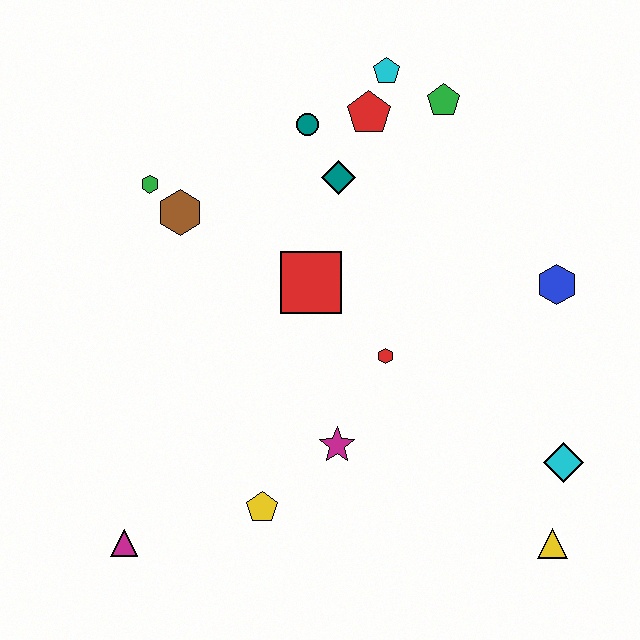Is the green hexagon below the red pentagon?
Yes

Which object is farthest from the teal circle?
The yellow triangle is farthest from the teal circle.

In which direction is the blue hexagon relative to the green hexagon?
The blue hexagon is to the right of the green hexagon.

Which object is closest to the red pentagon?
The cyan pentagon is closest to the red pentagon.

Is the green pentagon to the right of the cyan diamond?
No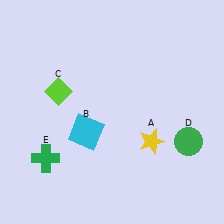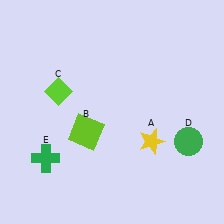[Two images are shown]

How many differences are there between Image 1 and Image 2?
There is 1 difference between the two images.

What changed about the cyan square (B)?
In Image 1, B is cyan. In Image 2, it changed to lime.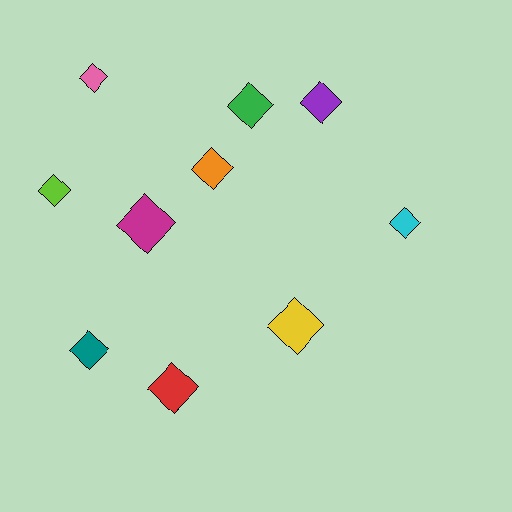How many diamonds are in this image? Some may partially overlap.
There are 10 diamonds.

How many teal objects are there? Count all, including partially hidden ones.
There is 1 teal object.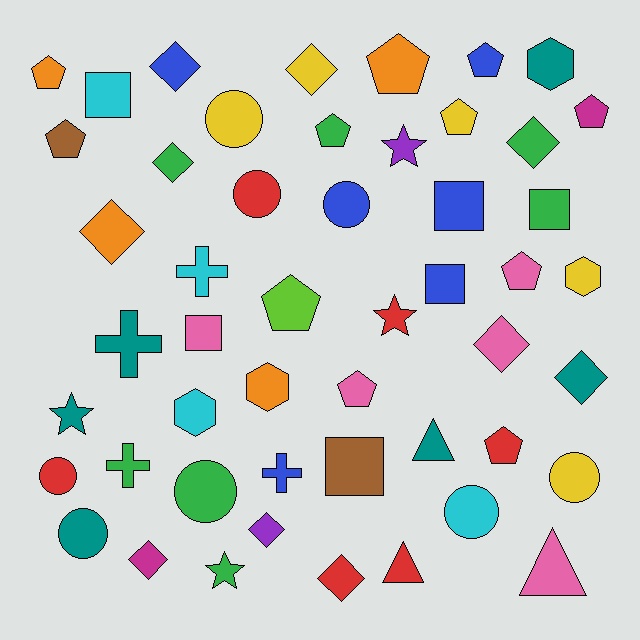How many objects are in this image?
There are 50 objects.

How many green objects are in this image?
There are 7 green objects.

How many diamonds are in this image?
There are 10 diamonds.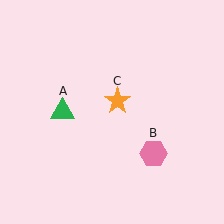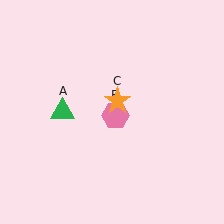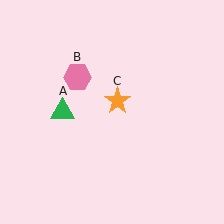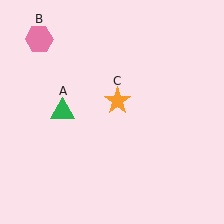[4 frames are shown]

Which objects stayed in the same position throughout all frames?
Green triangle (object A) and orange star (object C) remained stationary.